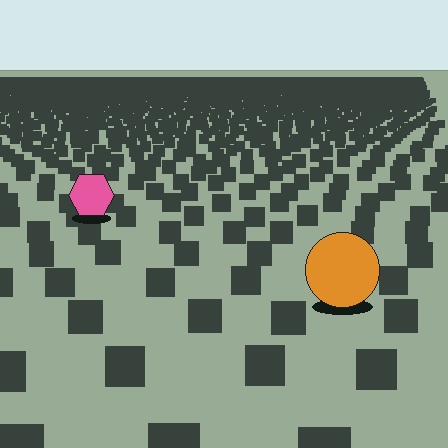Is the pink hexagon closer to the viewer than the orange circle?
No. The orange circle is closer — you can tell from the texture gradient: the ground texture is coarser near it.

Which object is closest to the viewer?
The orange circle is closest. The texture marks near it are larger and more spread out.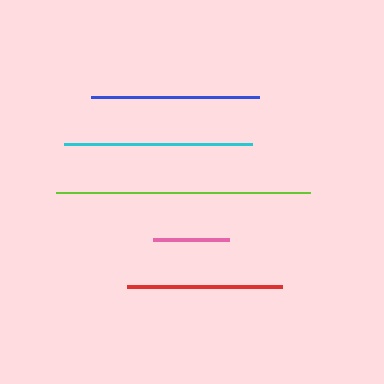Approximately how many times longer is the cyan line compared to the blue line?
The cyan line is approximately 1.1 times the length of the blue line.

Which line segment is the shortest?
The pink line is the shortest at approximately 75 pixels.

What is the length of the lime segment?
The lime segment is approximately 254 pixels long.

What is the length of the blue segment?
The blue segment is approximately 168 pixels long.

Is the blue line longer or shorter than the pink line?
The blue line is longer than the pink line.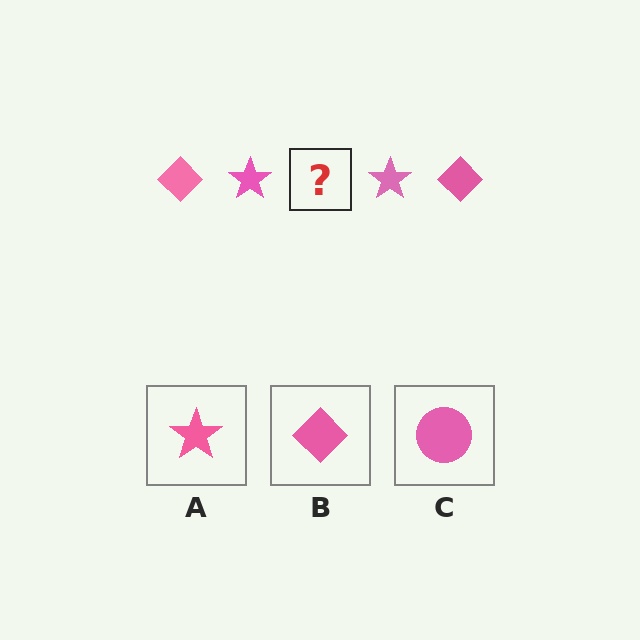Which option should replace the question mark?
Option B.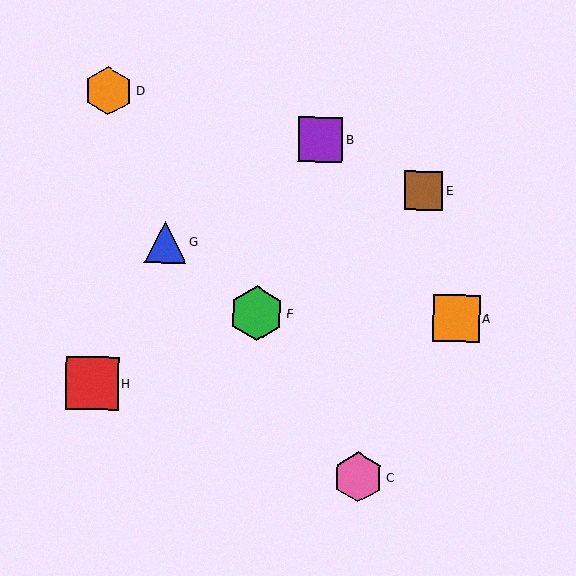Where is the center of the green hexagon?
The center of the green hexagon is at (257, 313).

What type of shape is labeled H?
Shape H is a red square.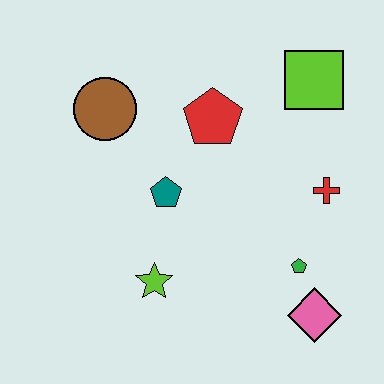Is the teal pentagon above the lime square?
No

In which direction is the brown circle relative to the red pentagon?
The brown circle is to the left of the red pentagon.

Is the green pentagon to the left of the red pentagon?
No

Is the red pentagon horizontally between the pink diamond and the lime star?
Yes